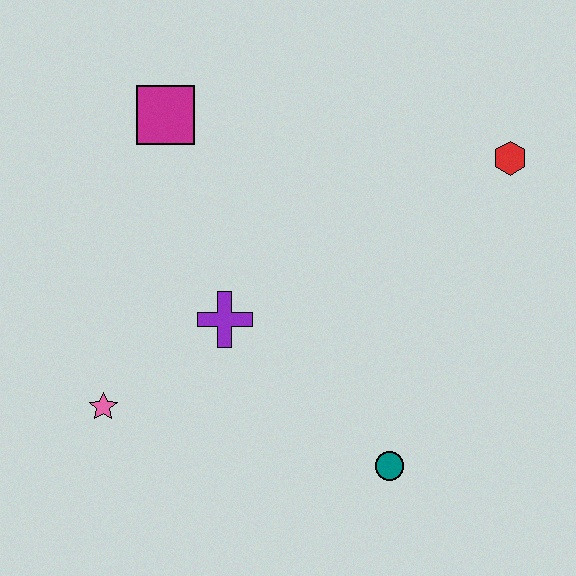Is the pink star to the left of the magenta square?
Yes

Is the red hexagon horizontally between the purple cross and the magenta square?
No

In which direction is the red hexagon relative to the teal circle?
The red hexagon is above the teal circle.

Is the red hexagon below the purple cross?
No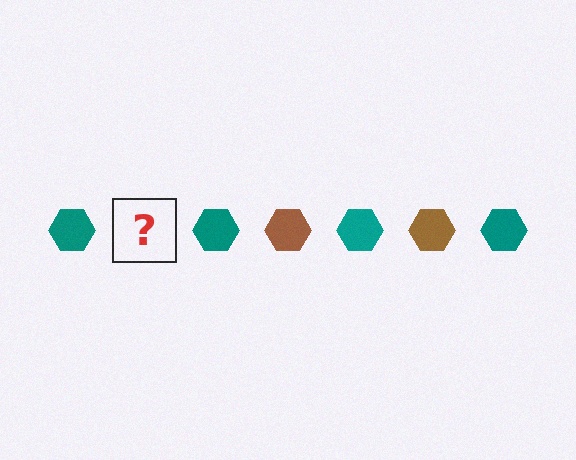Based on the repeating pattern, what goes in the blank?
The blank should be a brown hexagon.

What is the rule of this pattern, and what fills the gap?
The rule is that the pattern cycles through teal, brown hexagons. The gap should be filled with a brown hexagon.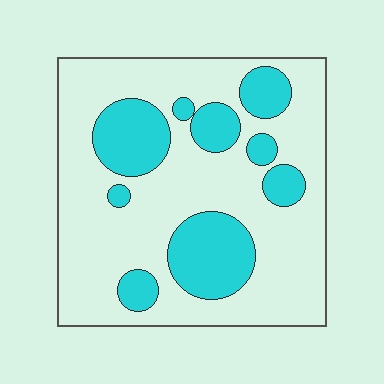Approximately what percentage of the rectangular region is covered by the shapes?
Approximately 25%.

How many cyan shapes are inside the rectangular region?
9.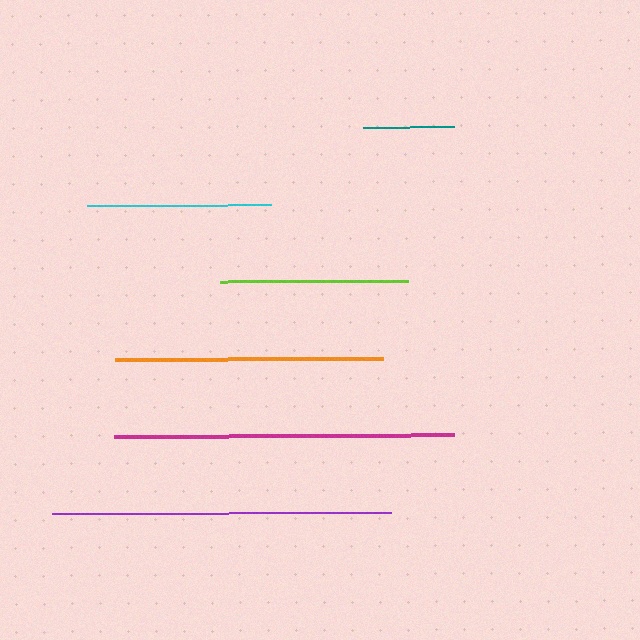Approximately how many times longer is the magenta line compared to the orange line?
The magenta line is approximately 1.3 times the length of the orange line.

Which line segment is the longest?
The purple line is the longest at approximately 339 pixels.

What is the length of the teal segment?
The teal segment is approximately 90 pixels long.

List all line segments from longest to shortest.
From longest to shortest: purple, magenta, orange, lime, cyan, teal.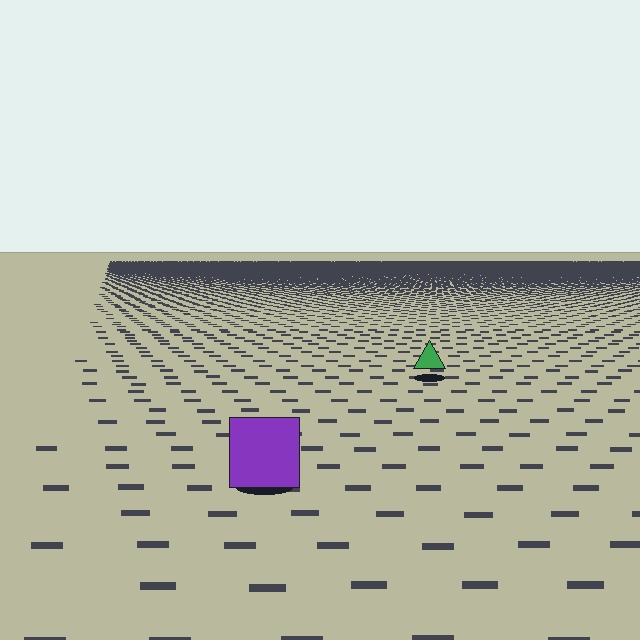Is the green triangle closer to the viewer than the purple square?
No. The purple square is closer — you can tell from the texture gradient: the ground texture is coarser near it.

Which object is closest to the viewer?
The purple square is closest. The texture marks near it are larger and more spread out.